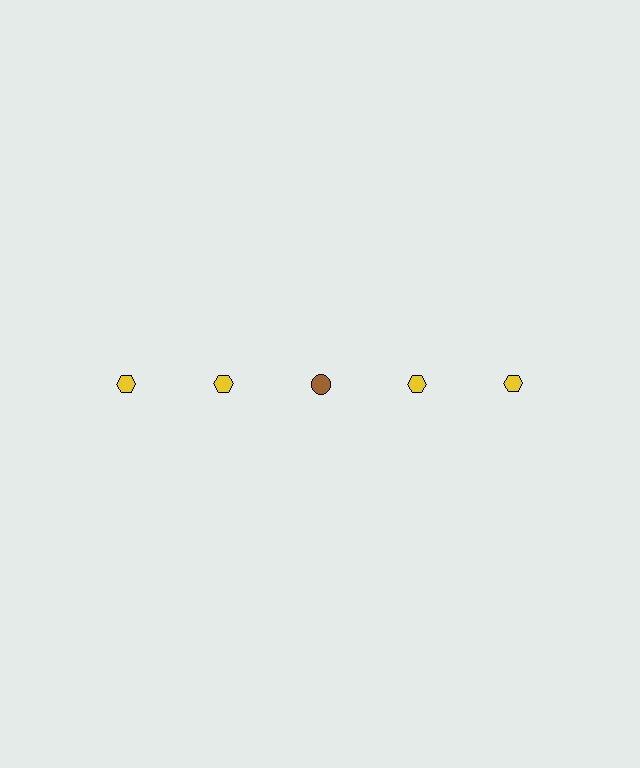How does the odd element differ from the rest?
It differs in both color (brown instead of yellow) and shape (circle instead of hexagon).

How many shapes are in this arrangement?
There are 5 shapes arranged in a grid pattern.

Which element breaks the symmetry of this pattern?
The brown circle in the top row, center column breaks the symmetry. All other shapes are yellow hexagons.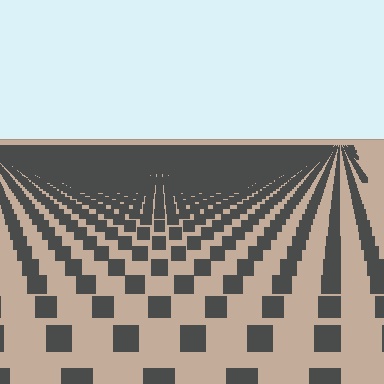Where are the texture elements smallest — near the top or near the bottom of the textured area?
Near the top.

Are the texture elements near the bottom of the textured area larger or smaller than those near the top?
Larger. Near the bottom, elements are closer to the viewer and appear at a bigger on-screen size.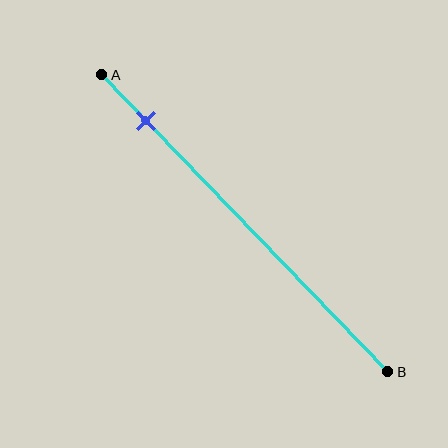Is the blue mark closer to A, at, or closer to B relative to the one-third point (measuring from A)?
The blue mark is closer to point A than the one-third point of segment AB.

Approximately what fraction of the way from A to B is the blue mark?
The blue mark is approximately 15% of the way from A to B.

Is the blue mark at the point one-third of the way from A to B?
No, the mark is at about 15% from A, not at the 33% one-third point.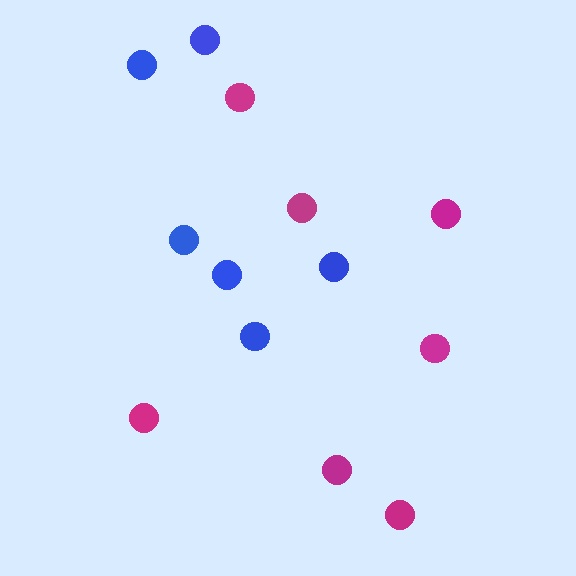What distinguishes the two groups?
There are 2 groups: one group of magenta circles (7) and one group of blue circles (6).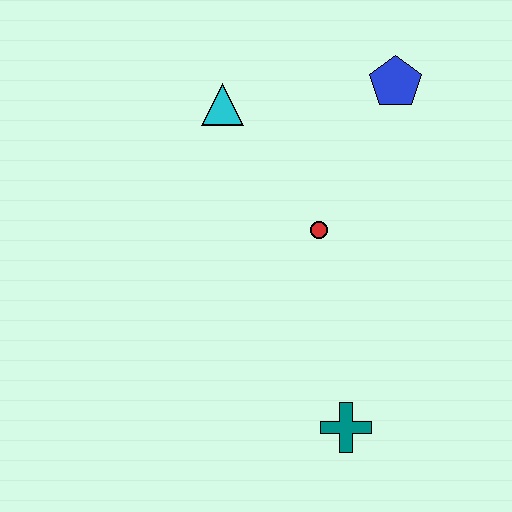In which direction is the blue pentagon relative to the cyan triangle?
The blue pentagon is to the right of the cyan triangle.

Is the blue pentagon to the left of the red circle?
No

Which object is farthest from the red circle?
The teal cross is farthest from the red circle.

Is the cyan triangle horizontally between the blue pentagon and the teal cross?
No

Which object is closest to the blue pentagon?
The red circle is closest to the blue pentagon.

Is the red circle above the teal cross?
Yes